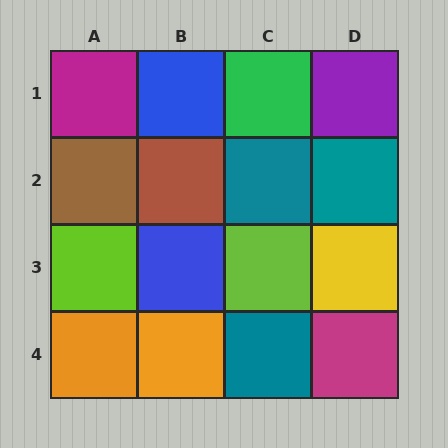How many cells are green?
1 cell is green.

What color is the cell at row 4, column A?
Orange.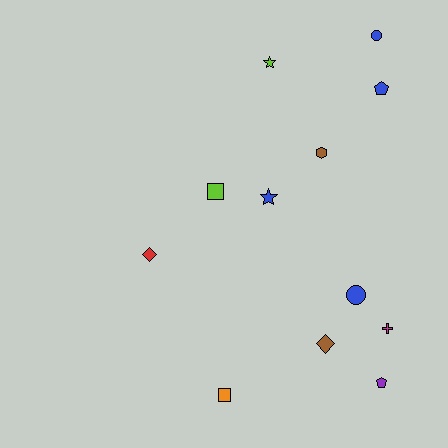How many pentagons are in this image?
There are 2 pentagons.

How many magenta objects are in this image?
There is 1 magenta object.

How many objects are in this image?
There are 12 objects.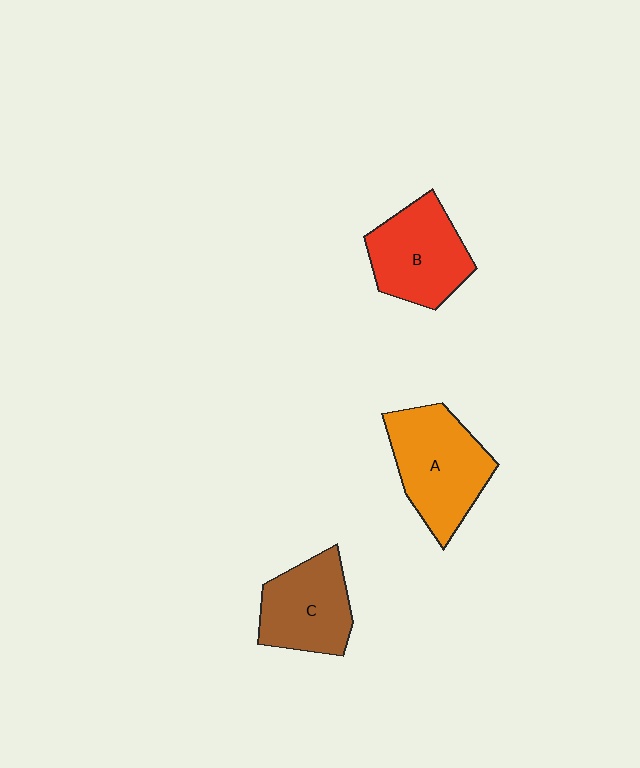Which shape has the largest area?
Shape A (orange).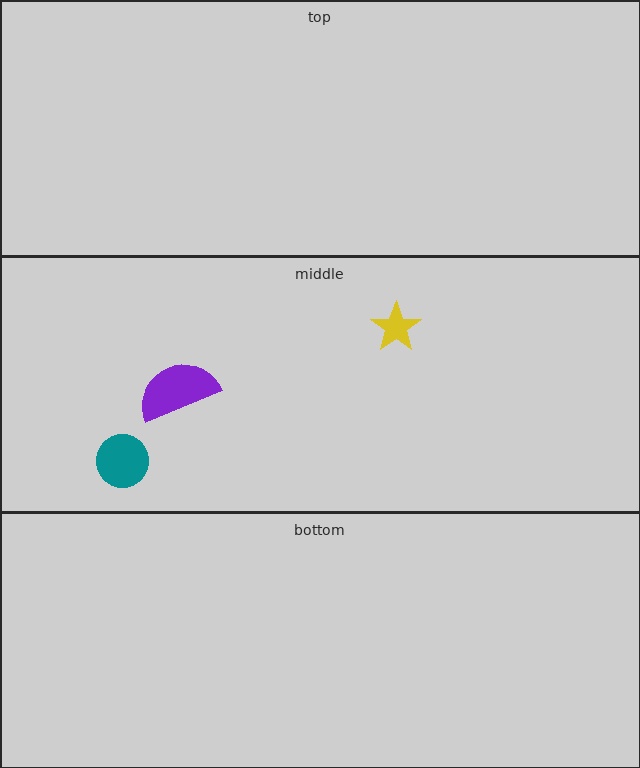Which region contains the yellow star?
The middle region.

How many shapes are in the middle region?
3.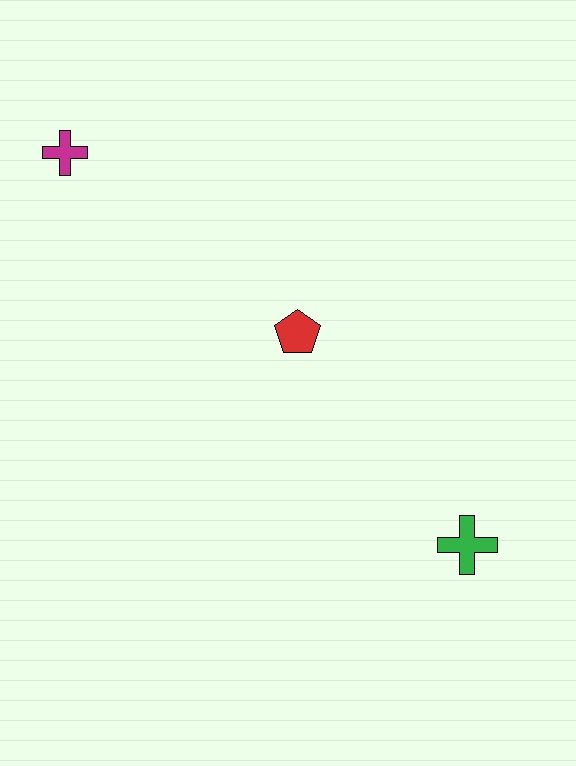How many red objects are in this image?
There is 1 red object.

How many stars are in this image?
There are no stars.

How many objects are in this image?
There are 3 objects.